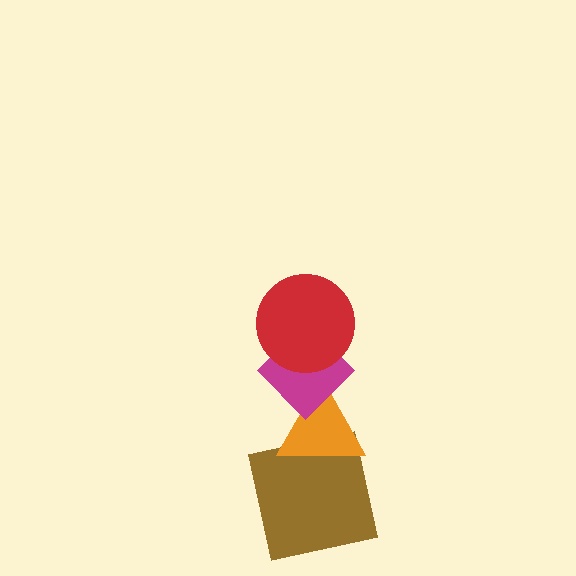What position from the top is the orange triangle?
The orange triangle is 3rd from the top.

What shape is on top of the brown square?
The orange triangle is on top of the brown square.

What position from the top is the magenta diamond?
The magenta diamond is 2nd from the top.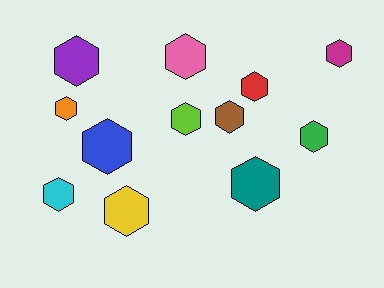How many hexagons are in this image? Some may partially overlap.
There are 12 hexagons.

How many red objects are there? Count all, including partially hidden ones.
There is 1 red object.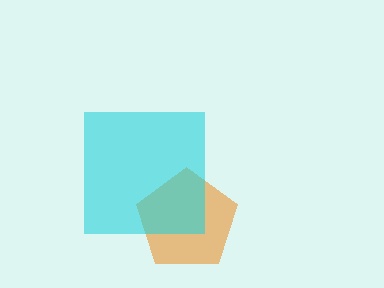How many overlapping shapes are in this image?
There are 2 overlapping shapes in the image.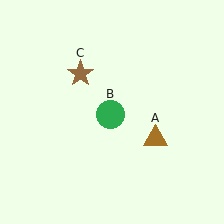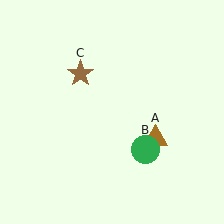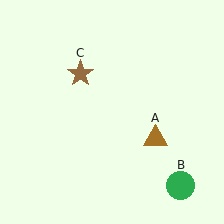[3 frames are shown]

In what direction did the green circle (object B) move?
The green circle (object B) moved down and to the right.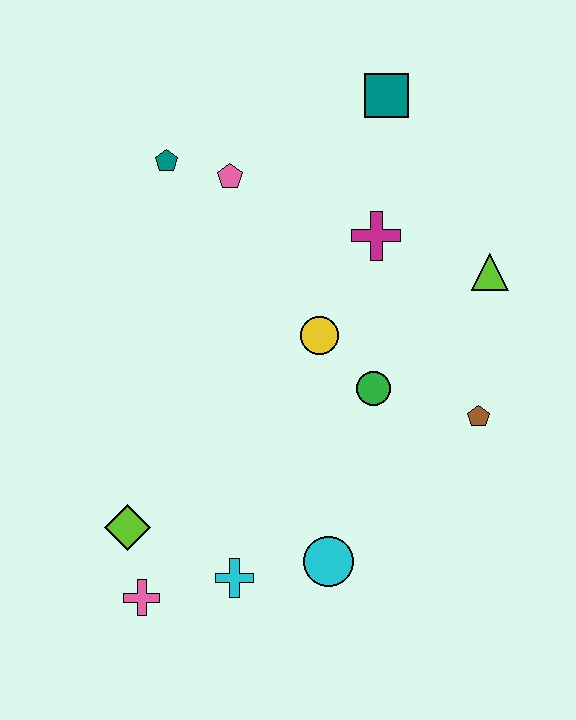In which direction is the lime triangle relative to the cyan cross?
The lime triangle is above the cyan cross.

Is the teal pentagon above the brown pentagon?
Yes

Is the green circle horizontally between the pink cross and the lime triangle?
Yes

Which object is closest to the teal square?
The magenta cross is closest to the teal square.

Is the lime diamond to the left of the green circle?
Yes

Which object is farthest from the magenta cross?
The pink cross is farthest from the magenta cross.